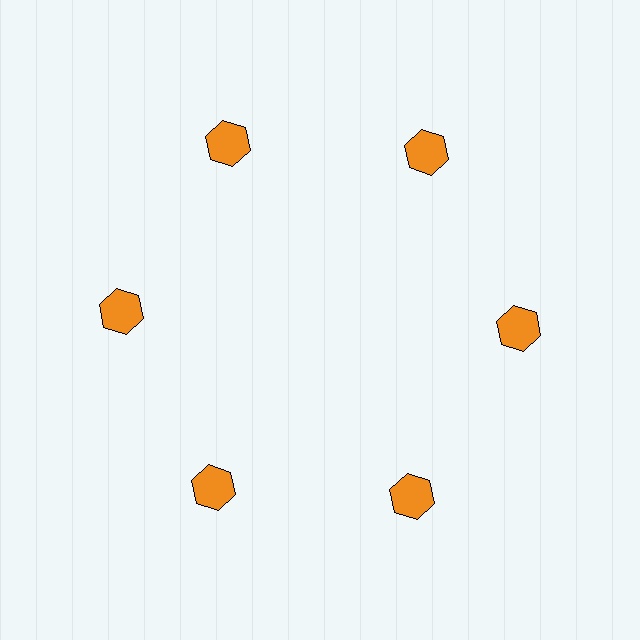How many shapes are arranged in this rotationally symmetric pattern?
There are 6 shapes, arranged in 6 groups of 1.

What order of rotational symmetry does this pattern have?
This pattern has 6-fold rotational symmetry.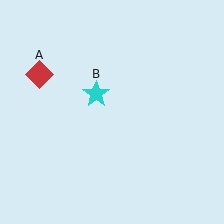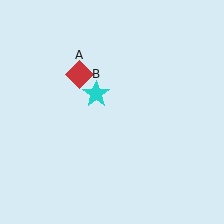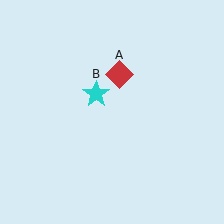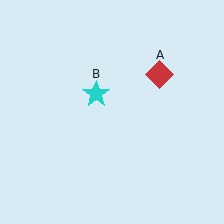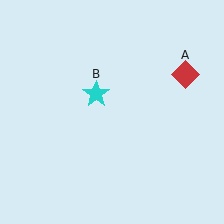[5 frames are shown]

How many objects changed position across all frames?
1 object changed position: red diamond (object A).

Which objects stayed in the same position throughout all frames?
Cyan star (object B) remained stationary.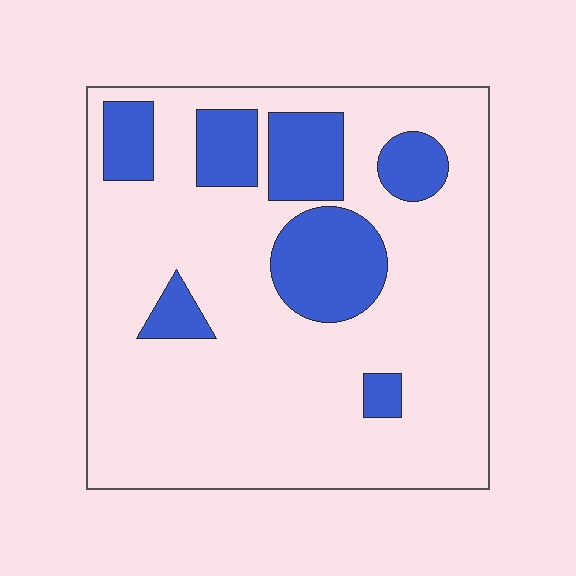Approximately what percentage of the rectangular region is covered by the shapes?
Approximately 20%.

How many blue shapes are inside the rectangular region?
7.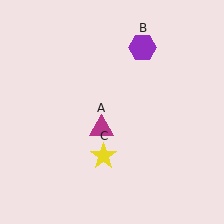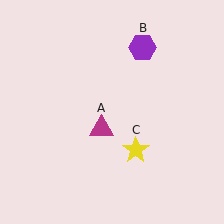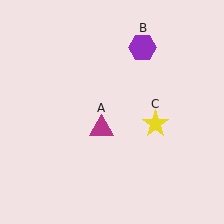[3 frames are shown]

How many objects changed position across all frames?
1 object changed position: yellow star (object C).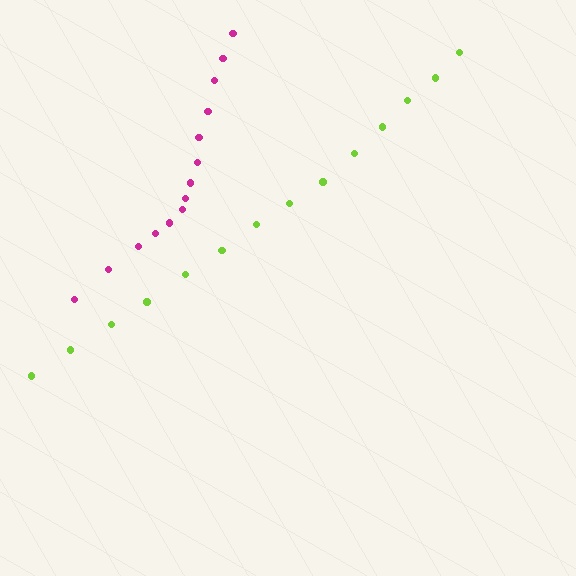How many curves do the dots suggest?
There are 2 distinct paths.